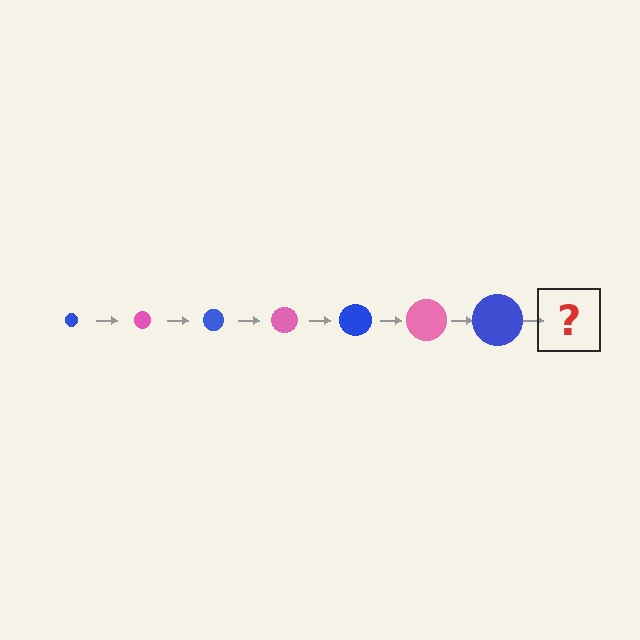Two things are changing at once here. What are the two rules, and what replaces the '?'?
The two rules are that the circle grows larger each step and the color cycles through blue and pink. The '?' should be a pink circle, larger than the previous one.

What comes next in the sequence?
The next element should be a pink circle, larger than the previous one.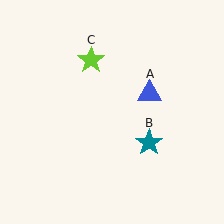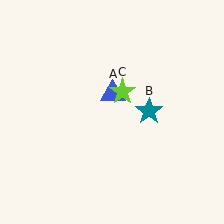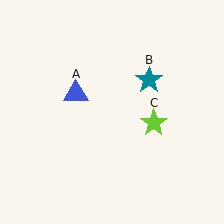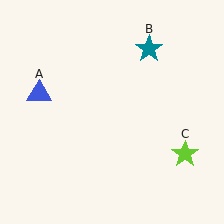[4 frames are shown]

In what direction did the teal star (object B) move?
The teal star (object B) moved up.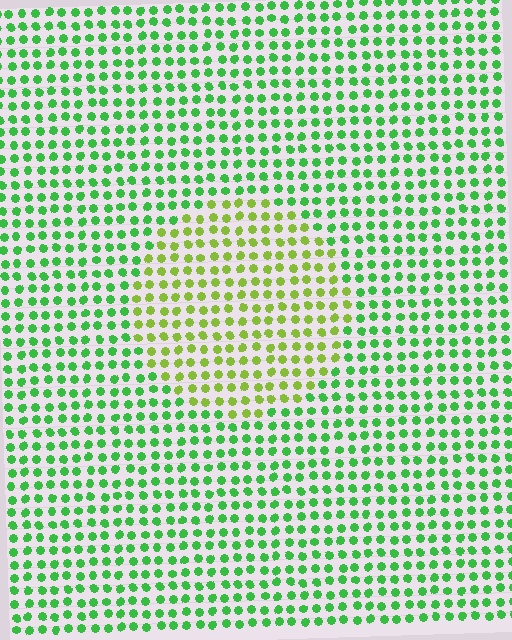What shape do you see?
I see a circle.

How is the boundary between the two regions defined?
The boundary is defined purely by a slight shift in hue (about 40 degrees). Spacing, size, and orientation are identical on both sides.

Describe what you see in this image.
The image is filled with small green elements in a uniform arrangement. A circle-shaped region is visible where the elements are tinted to a slightly different hue, forming a subtle color boundary.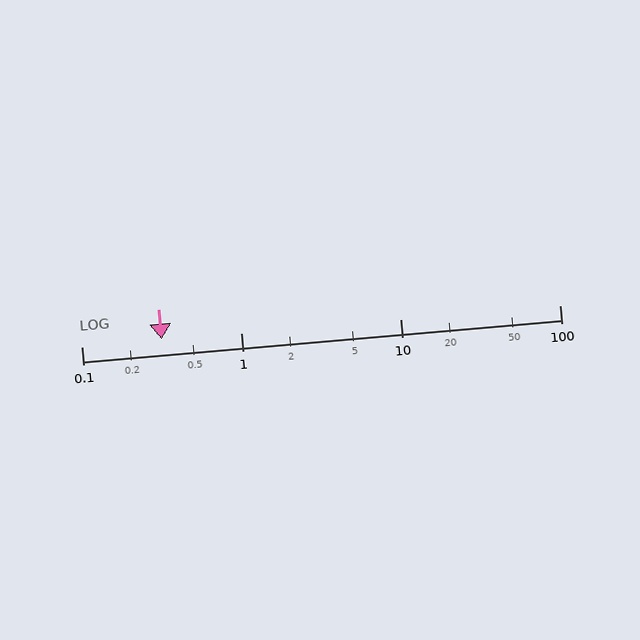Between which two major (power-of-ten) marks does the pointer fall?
The pointer is between 0.1 and 1.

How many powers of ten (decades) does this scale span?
The scale spans 3 decades, from 0.1 to 100.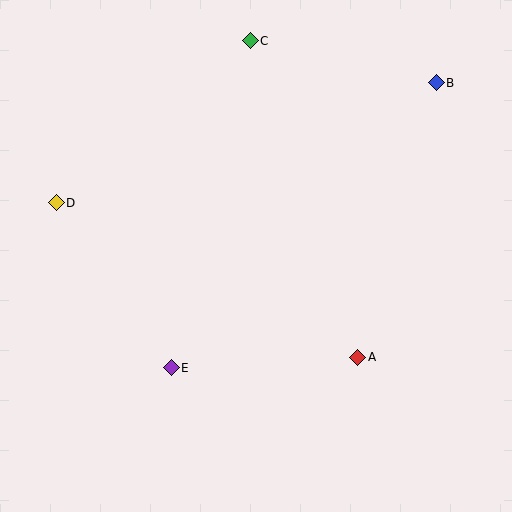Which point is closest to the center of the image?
Point E at (171, 368) is closest to the center.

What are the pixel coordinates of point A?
Point A is at (358, 357).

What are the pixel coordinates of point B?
Point B is at (436, 83).